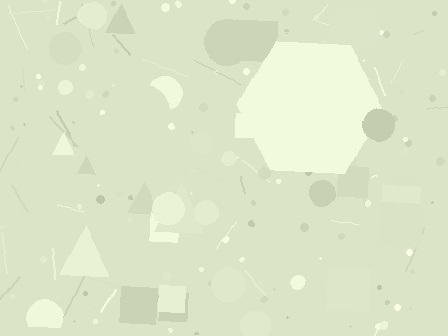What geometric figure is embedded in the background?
A hexagon is embedded in the background.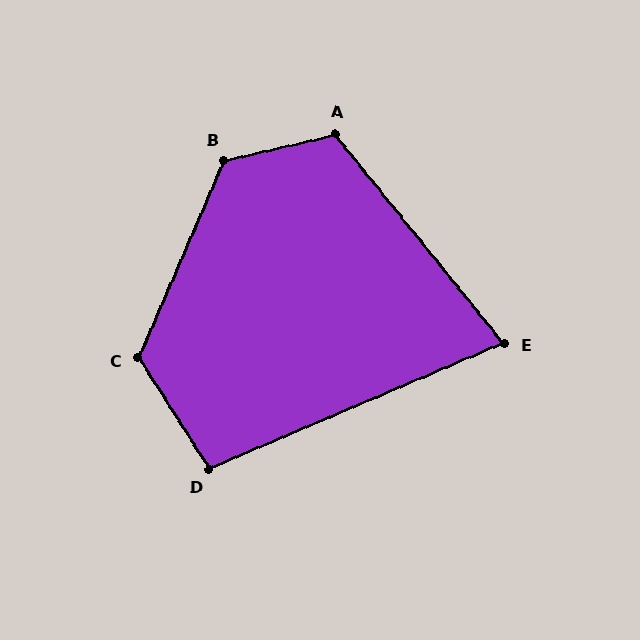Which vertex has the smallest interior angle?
E, at approximately 74 degrees.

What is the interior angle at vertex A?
Approximately 116 degrees (obtuse).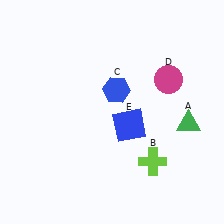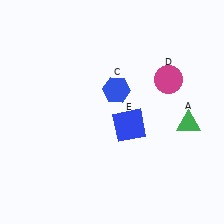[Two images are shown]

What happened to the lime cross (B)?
The lime cross (B) was removed in Image 2. It was in the bottom-right area of Image 1.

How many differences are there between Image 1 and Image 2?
There is 1 difference between the two images.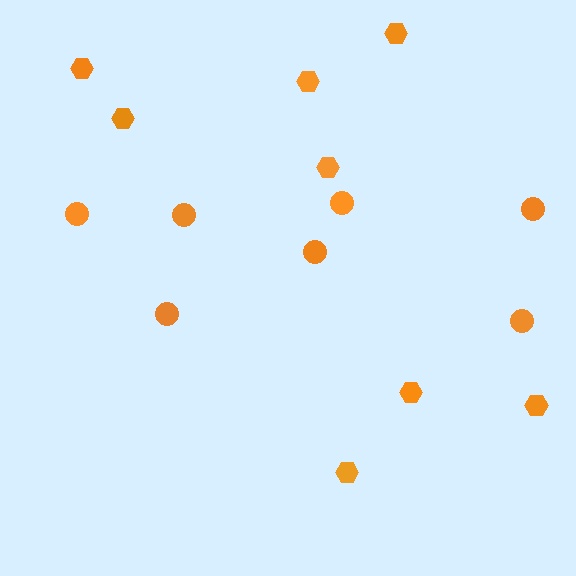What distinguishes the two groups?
There are 2 groups: one group of circles (7) and one group of hexagons (8).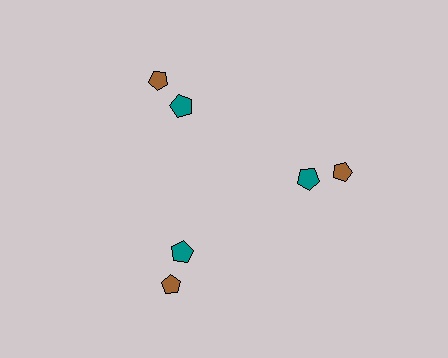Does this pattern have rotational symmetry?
Yes, this pattern has 3-fold rotational symmetry. It looks the same after rotating 120 degrees around the center.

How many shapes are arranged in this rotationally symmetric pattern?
There are 6 shapes, arranged in 3 groups of 2.